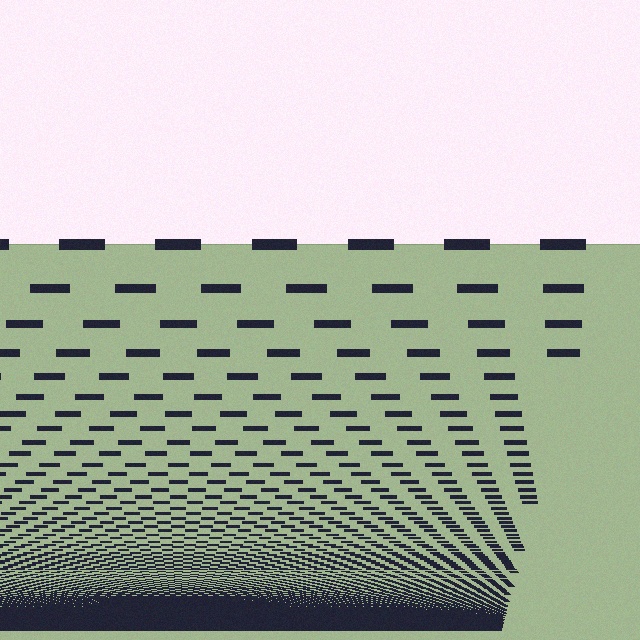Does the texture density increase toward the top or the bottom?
Density increases toward the bottom.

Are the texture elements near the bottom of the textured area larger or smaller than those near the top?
Smaller. The gradient is inverted — elements near the bottom are smaller and denser.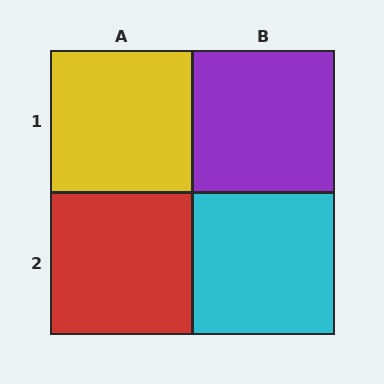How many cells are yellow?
1 cell is yellow.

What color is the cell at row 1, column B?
Purple.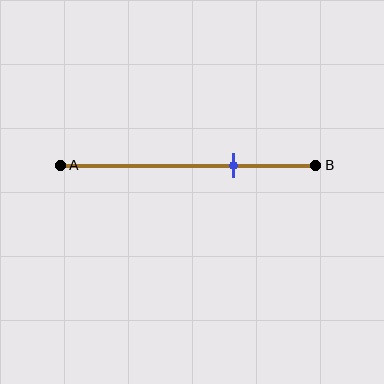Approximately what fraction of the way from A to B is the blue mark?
The blue mark is approximately 70% of the way from A to B.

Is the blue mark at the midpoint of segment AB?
No, the mark is at about 70% from A, not at the 50% midpoint.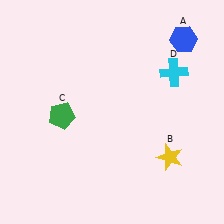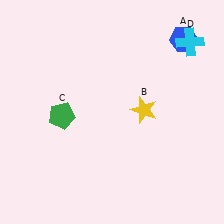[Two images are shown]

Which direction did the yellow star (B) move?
The yellow star (B) moved up.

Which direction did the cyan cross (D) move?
The cyan cross (D) moved up.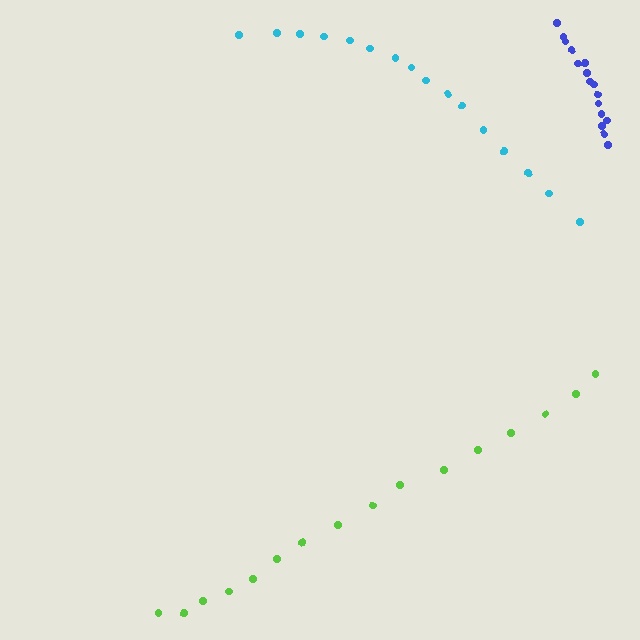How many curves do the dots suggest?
There are 3 distinct paths.